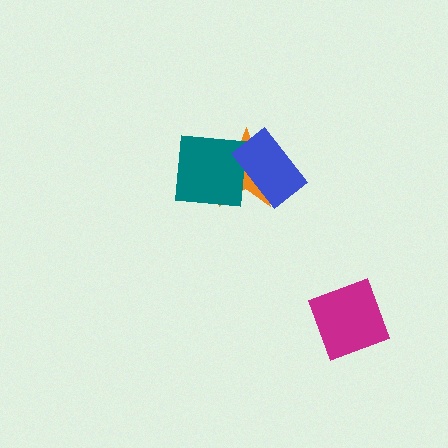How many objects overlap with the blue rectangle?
2 objects overlap with the blue rectangle.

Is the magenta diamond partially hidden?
No, no other shape covers it.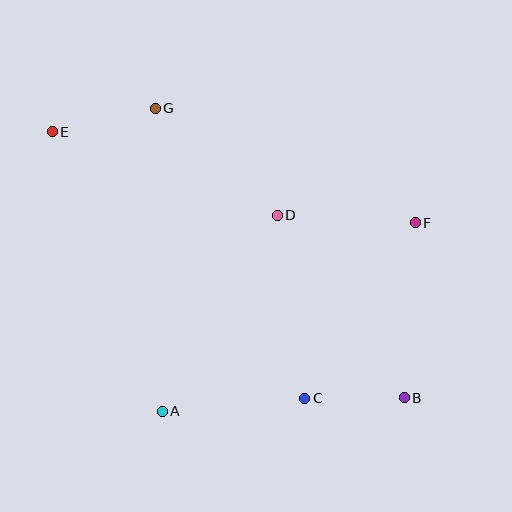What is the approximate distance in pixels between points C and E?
The distance between C and E is approximately 367 pixels.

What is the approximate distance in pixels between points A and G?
The distance between A and G is approximately 304 pixels.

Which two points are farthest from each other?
Points B and E are farthest from each other.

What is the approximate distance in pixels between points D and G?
The distance between D and G is approximately 163 pixels.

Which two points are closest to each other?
Points B and C are closest to each other.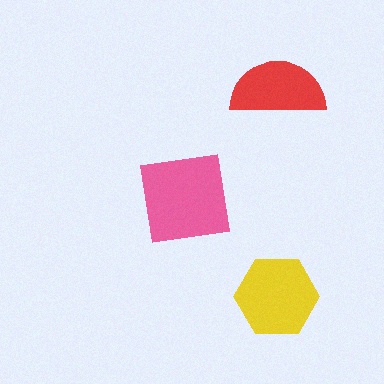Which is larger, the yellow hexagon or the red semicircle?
The yellow hexagon.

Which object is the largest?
The pink square.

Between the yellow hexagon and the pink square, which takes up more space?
The pink square.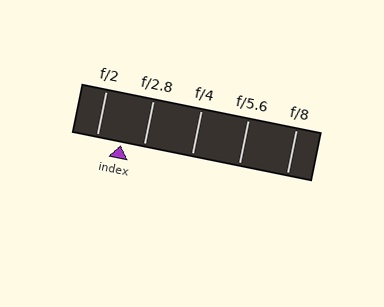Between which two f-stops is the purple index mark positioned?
The index mark is between f/2 and f/2.8.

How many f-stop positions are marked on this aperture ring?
There are 5 f-stop positions marked.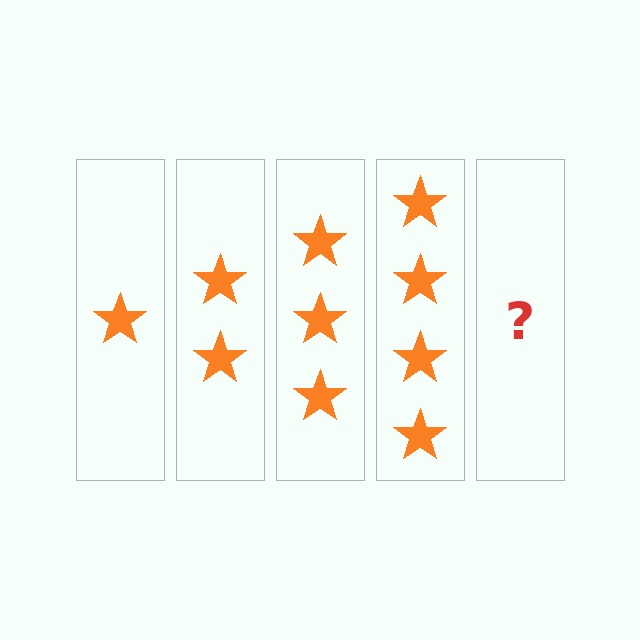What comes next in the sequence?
The next element should be 5 stars.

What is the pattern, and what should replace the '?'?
The pattern is that each step adds one more star. The '?' should be 5 stars.